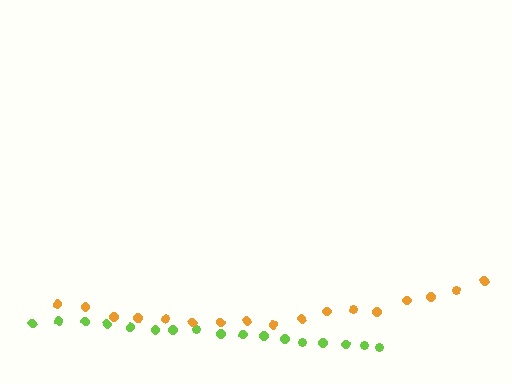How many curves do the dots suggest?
There are 2 distinct paths.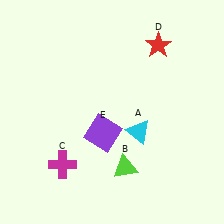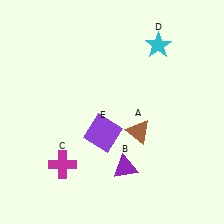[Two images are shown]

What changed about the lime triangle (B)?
In Image 1, B is lime. In Image 2, it changed to purple.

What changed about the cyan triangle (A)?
In Image 1, A is cyan. In Image 2, it changed to brown.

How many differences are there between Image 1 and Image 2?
There are 3 differences between the two images.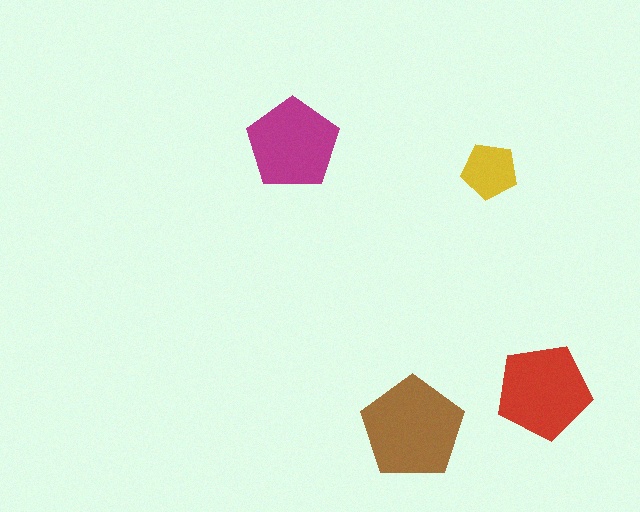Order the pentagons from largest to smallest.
the brown one, the red one, the magenta one, the yellow one.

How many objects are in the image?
There are 4 objects in the image.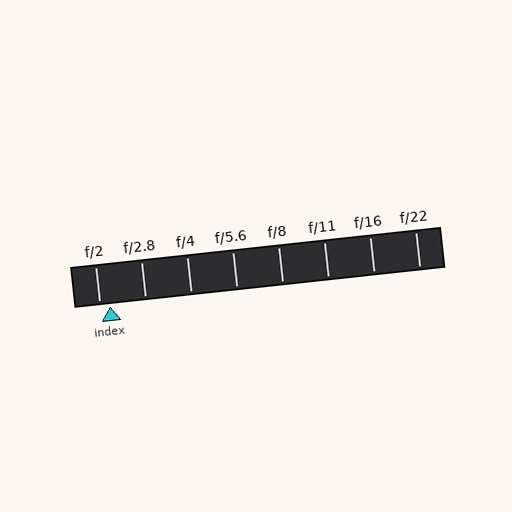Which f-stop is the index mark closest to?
The index mark is closest to f/2.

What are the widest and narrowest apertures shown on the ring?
The widest aperture shown is f/2 and the narrowest is f/22.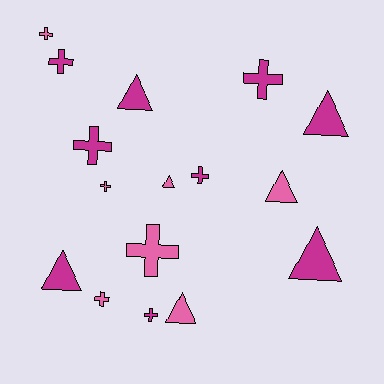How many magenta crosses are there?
There are 5 magenta crosses.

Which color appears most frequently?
Magenta, with 9 objects.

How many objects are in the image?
There are 16 objects.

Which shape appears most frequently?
Cross, with 9 objects.